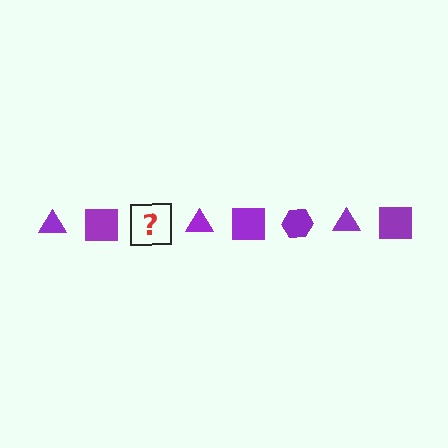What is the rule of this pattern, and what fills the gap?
The rule is that the pattern cycles through triangle, square, hexagon shapes in purple. The gap should be filled with a purple hexagon.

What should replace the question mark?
The question mark should be replaced with a purple hexagon.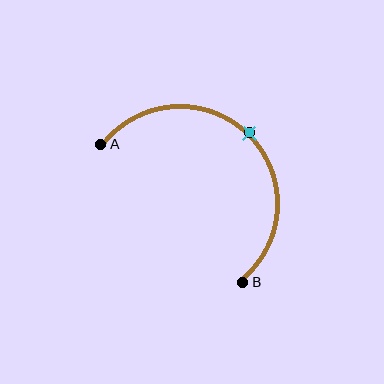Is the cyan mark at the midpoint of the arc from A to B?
Yes. The cyan mark lies on the arc at equal arc-length from both A and B — it is the arc midpoint.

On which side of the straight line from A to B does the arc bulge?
The arc bulges above and to the right of the straight line connecting A and B.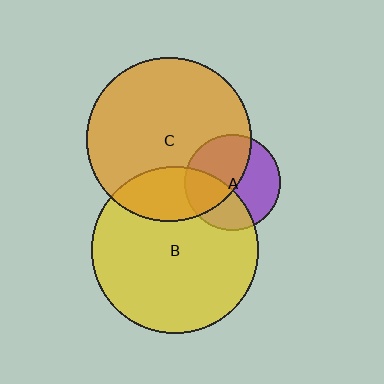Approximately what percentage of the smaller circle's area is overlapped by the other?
Approximately 20%.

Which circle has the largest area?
Circle B (yellow).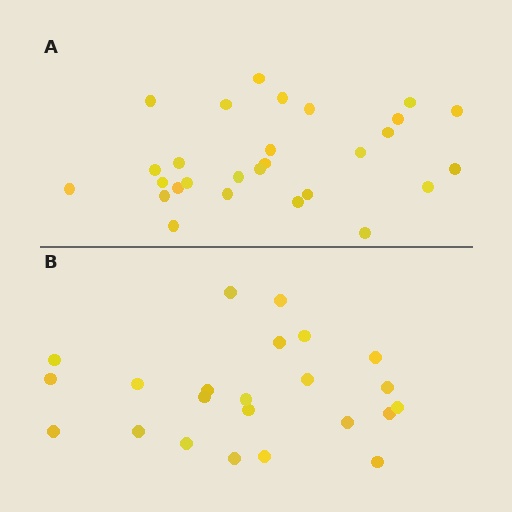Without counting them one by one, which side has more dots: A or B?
Region A (the top region) has more dots.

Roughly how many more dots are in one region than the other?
Region A has about 5 more dots than region B.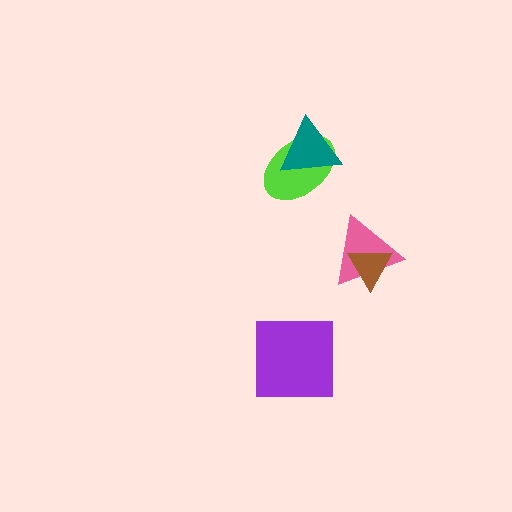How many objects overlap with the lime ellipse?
1 object overlaps with the lime ellipse.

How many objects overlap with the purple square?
0 objects overlap with the purple square.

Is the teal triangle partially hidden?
No, no other shape covers it.